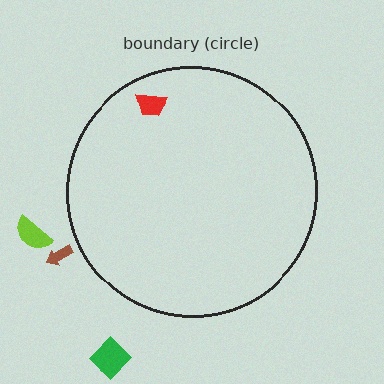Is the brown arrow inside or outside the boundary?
Outside.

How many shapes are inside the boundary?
1 inside, 3 outside.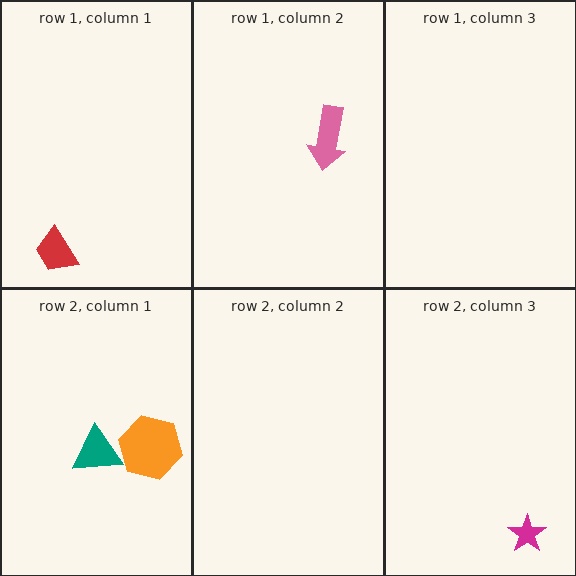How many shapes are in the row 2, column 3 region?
1.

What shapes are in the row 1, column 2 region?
The pink arrow.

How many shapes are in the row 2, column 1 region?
2.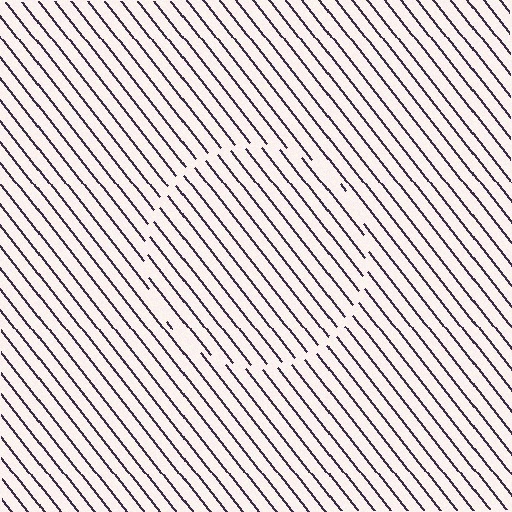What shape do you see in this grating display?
An illusory circle. The interior of the shape contains the same grating, shifted by half a period — the contour is defined by the phase discontinuity where line-ends from the inner and outer gratings abut.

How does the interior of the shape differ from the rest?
The interior of the shape contains the same grating, shifted by half a period — the contour is defined by the phase discontinuity where line-ends from the inner and outer gratings abut.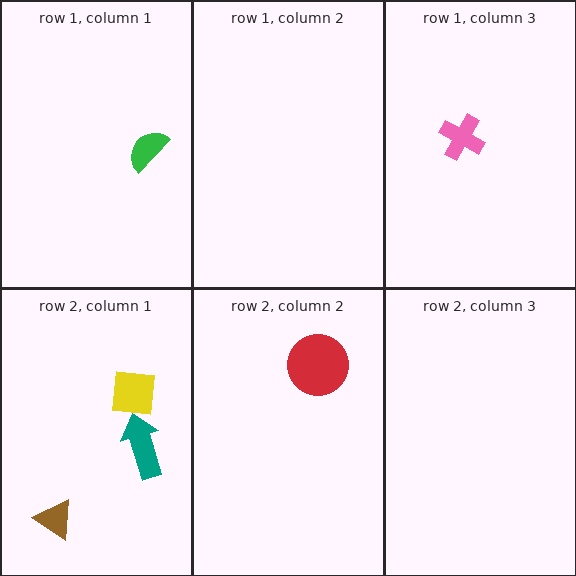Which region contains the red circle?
The row 2, column 2 region.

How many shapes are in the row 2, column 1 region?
3.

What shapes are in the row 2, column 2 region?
The red circle.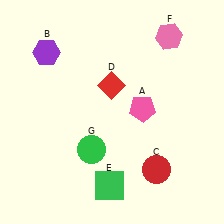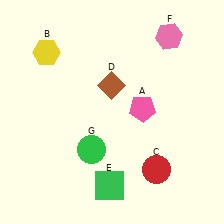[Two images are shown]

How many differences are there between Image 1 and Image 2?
There are 2 differences between the two images.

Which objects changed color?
B changed from purple to yellow. D changed from red to brown.